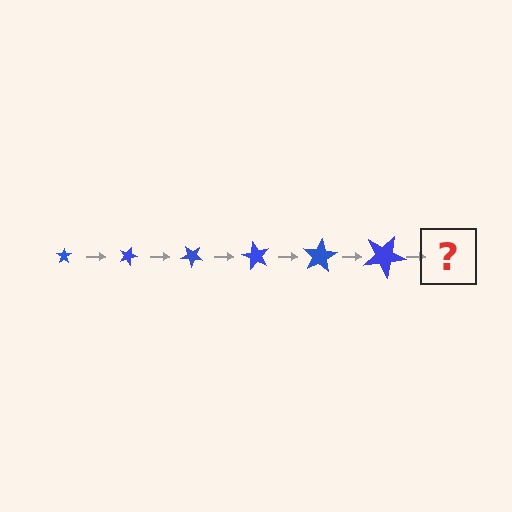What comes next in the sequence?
The next element should be a star, larger than the previous one and rotated 120 degrees from the start.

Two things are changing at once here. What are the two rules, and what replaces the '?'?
The two rules are that the star grows larger each step and it rotates 20 degrees each step. The '?' should be a star, larger than the previous one and rotated 120 degrees from the start.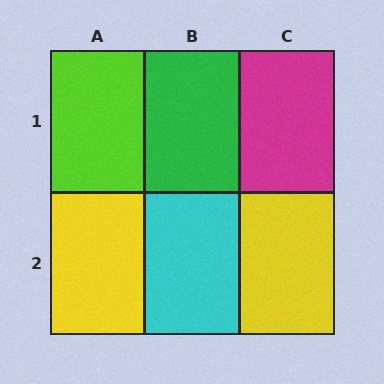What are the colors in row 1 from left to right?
Lime, green, magenta.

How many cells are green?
1 cell is green.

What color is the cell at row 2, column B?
Cyan.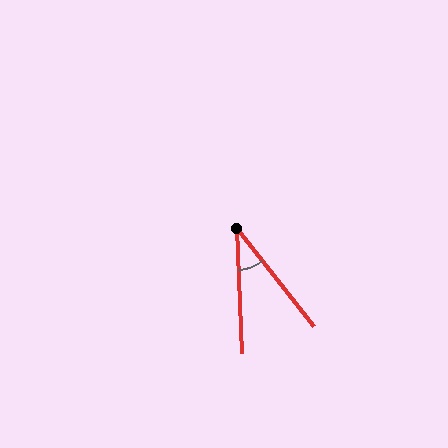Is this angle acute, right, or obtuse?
It is acute.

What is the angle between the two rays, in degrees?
Approximately 36 degrees.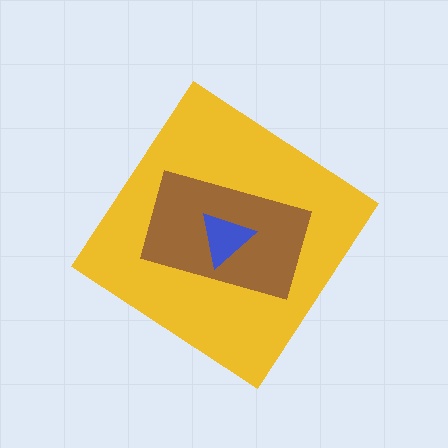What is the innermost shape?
The blue triangle.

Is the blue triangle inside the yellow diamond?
Yes.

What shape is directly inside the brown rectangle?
The blue triangle.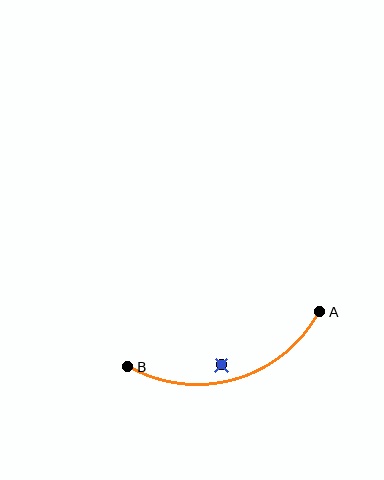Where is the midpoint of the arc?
The arc midpoint is the point on the curve farthest from the straight line joining A and B. It sits below that line.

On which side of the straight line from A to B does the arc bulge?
The arc bulges below the straight line connecting A and B.